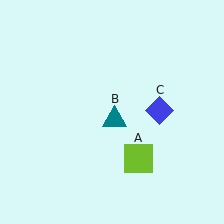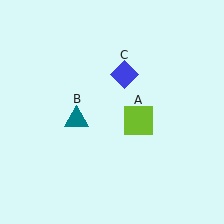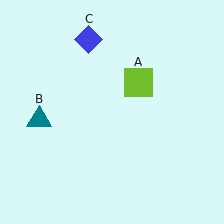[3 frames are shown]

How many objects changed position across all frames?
3 objects changed position: lime square (object A), teal triangle (object B), blue diamond (object C).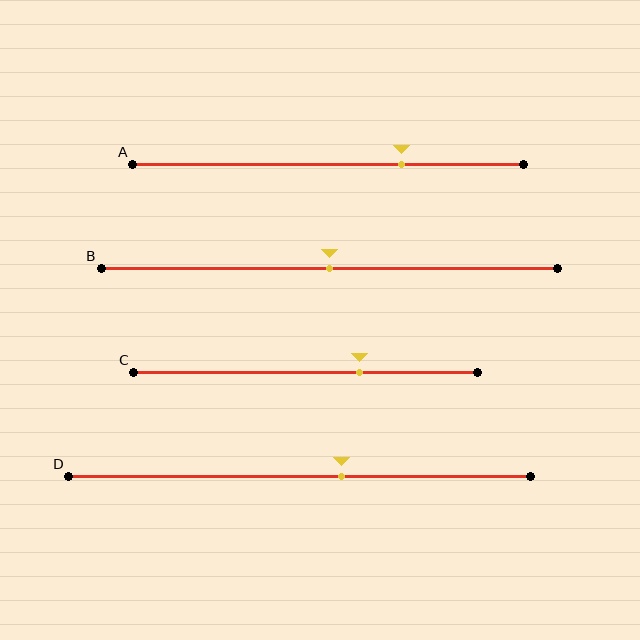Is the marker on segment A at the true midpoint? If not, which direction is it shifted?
No, the marker on segment A is shifted to the right by about 19% of the segment length.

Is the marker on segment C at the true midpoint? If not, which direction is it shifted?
No, the marker on segment C is shifted to the right by about 16% of the segment length.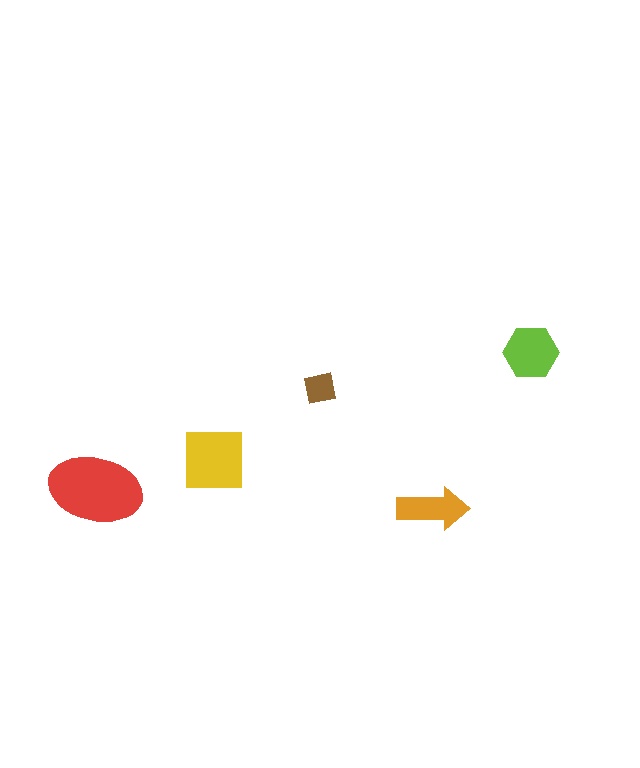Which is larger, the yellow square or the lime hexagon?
The yellow square.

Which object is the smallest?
The brown square.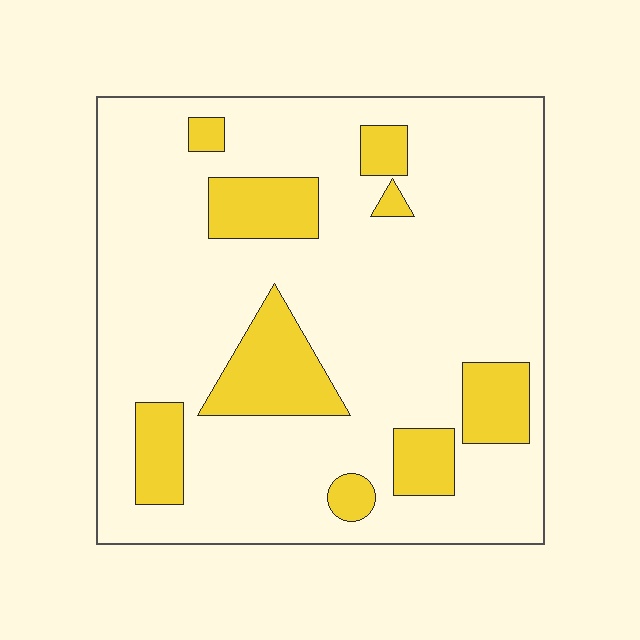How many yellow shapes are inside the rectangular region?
9.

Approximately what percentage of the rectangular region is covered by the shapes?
Approximately 20%.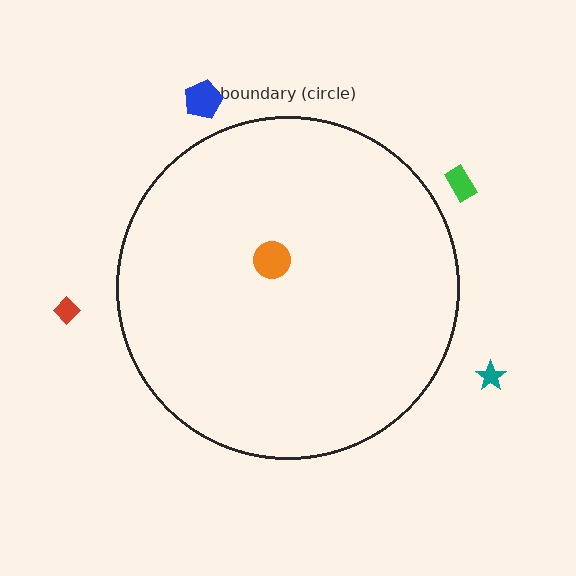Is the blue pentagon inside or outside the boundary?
Outside.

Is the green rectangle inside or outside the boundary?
Outside.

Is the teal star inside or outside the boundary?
Outside.